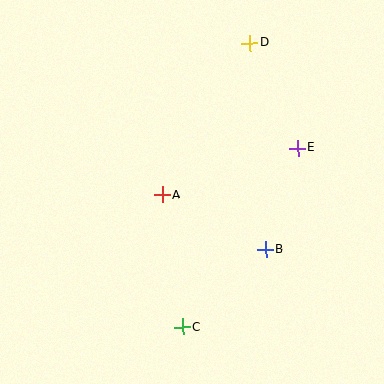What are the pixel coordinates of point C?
Point C is at (183, 327).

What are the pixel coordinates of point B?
Point B is at (265, 249).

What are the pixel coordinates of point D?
Point D is at (250, 43).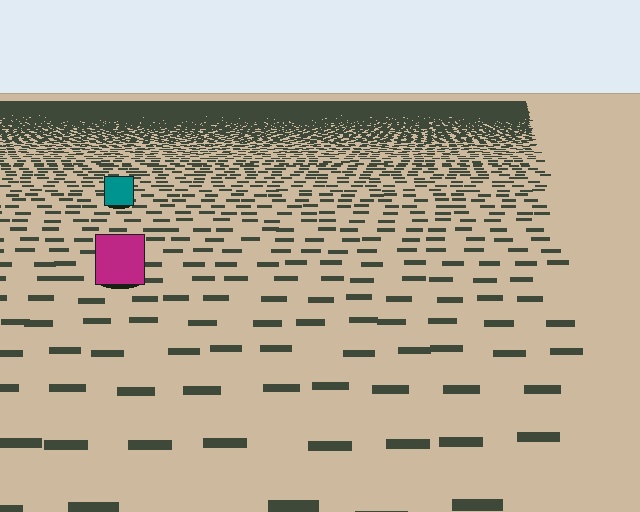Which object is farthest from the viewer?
The teal square is farthest from the viewer. It appears smaller and the ground texture around it is denser.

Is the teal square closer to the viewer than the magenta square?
No. The magenta square is closer — you can tell from the texture gradient: the ground texture is coarser near it.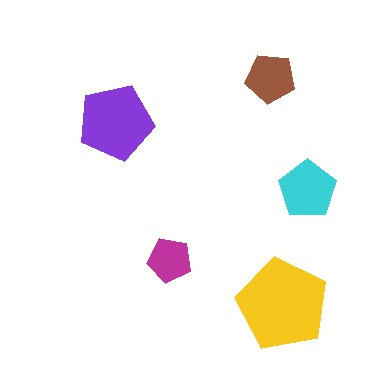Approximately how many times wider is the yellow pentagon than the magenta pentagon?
About 2 times wider.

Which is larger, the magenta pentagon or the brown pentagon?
The brown one.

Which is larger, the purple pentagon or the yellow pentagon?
The yellow one.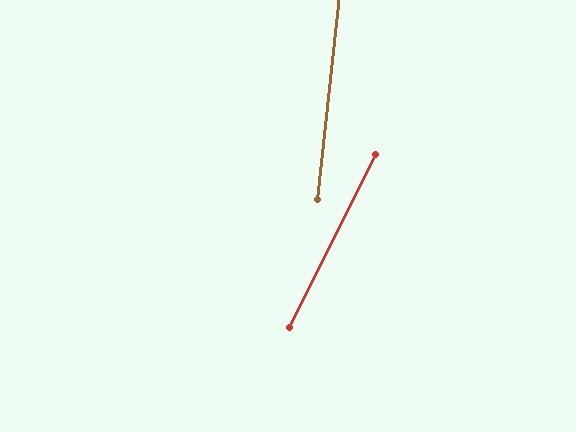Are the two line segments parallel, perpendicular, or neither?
Neither parallel nor perpendicular — they differ by about 20°.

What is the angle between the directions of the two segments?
Approximately 20 degrees.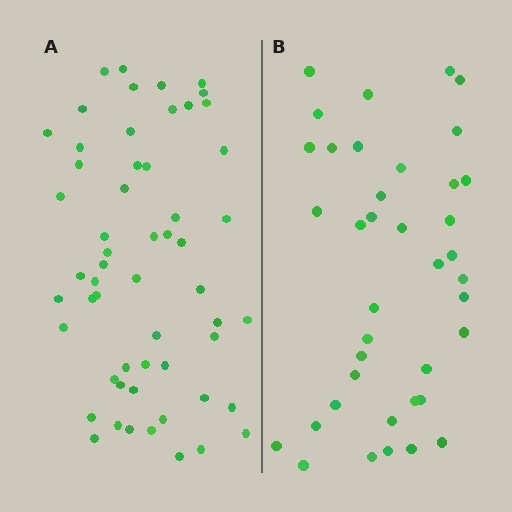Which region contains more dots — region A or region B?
Region A (the left region) has more dots.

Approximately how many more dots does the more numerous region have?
Region A has approximately 15 more dots than region B.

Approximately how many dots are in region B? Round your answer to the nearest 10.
About 40 dots. (The exact count is 39, which rounds to 40.)